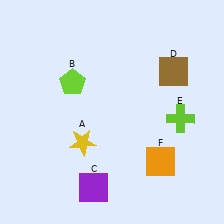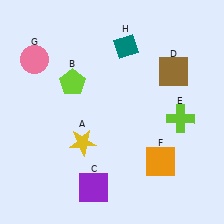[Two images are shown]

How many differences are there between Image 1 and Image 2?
There are 2 differences between the two images.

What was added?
A pink circle (G), a teal diamond (H) were added in Image 2.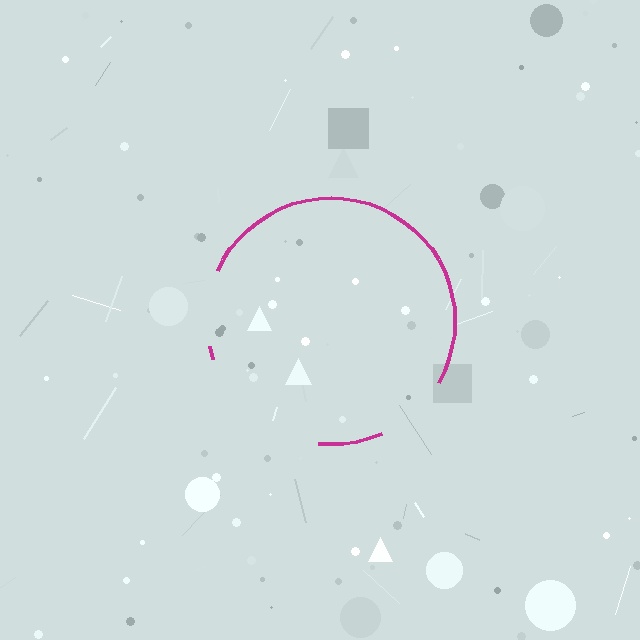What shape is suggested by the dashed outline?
The dashed outline suggests a circle.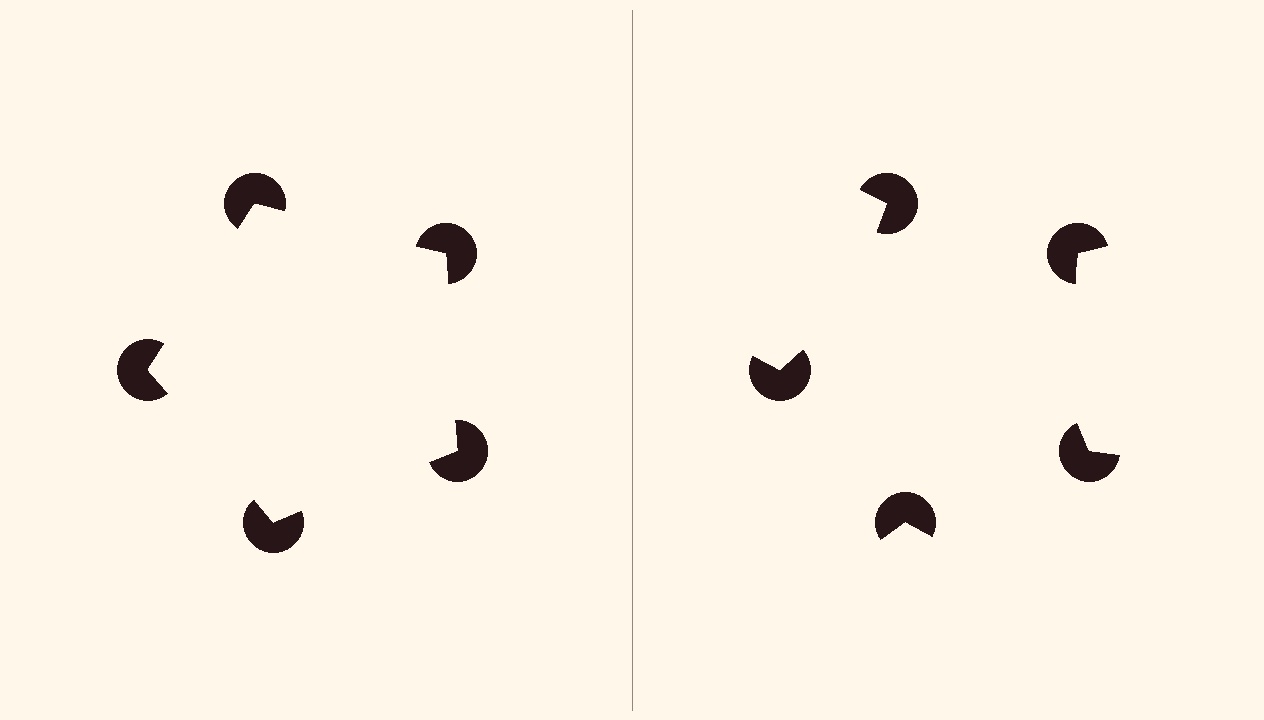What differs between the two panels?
The pac-man discs are positioned identically on both sides; only the wedge orientations differ. On the left they align to a pentagon; on the right they are misaligned.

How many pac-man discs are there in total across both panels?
10 — 5 on each side.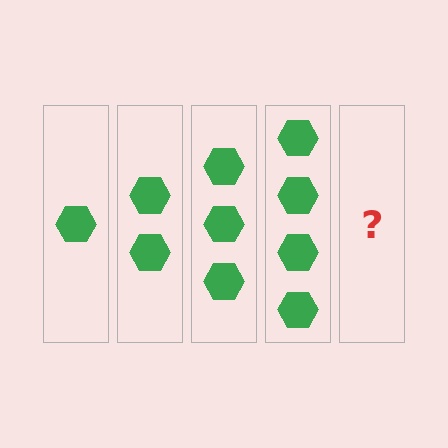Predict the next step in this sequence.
The next step is 5 hexagons.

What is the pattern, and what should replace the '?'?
The pattern is that each step adds one more hexagon. The '?' should be 5 hexagons.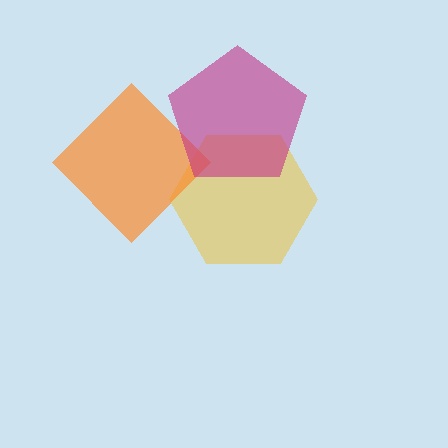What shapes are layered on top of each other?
The layered shapes are: a yellow hexagon, an orange diamond, a magenta pentagon.